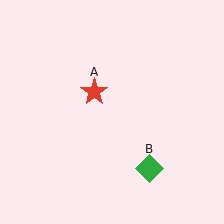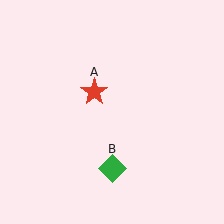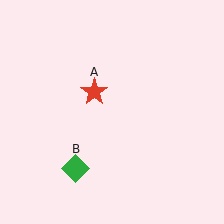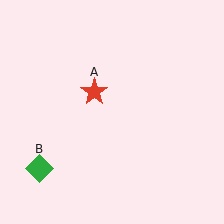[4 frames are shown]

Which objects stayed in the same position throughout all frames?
Red star (object A) remained stationary.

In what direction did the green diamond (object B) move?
The green diamond (object B) moved left.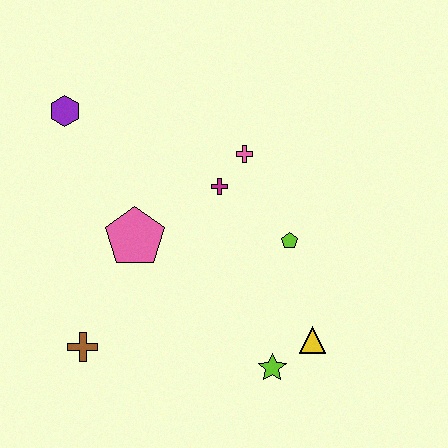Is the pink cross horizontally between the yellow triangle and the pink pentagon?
Yes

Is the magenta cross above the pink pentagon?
Yes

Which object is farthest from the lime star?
The purple hexagon is farthest from the lime star.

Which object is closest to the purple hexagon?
The pink pentagon is closest to the purple hexagon.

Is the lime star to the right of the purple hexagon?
Yes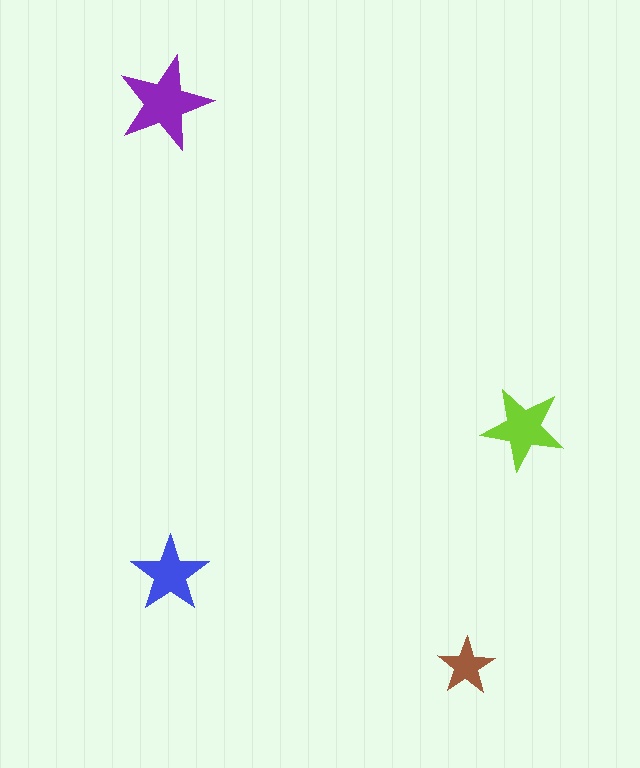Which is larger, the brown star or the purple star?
The purple one.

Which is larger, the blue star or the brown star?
The blue one.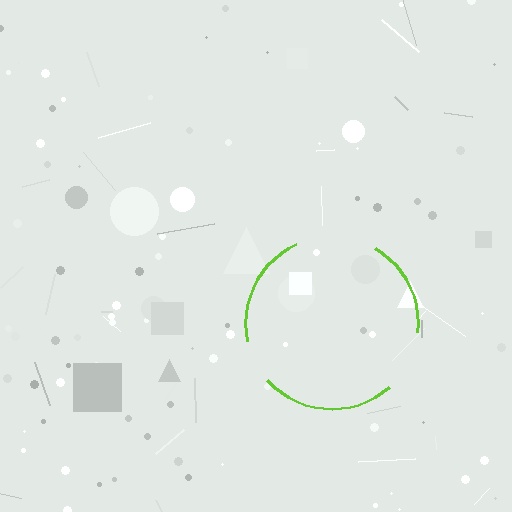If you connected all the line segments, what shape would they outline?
They would outline a circle.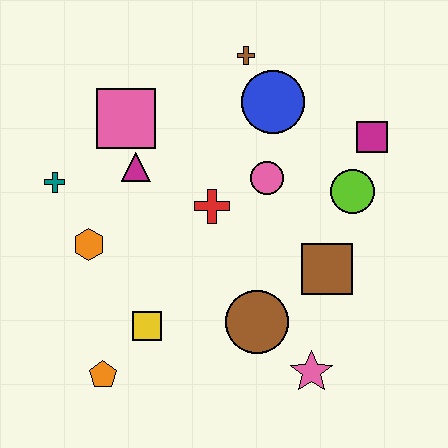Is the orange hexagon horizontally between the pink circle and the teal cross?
Yes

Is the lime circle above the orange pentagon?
Yes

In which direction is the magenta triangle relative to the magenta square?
The magenta triangle is to the left of the magenta square.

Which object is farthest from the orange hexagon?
The magenta square is farthest from the orange hexagon.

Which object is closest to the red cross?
The pink circle is closest to the red cross.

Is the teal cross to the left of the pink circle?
Yes